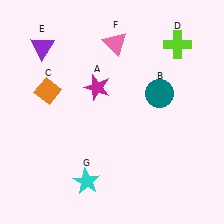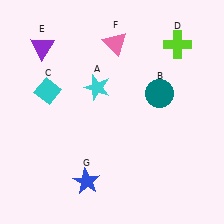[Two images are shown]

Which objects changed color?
A changed from magenta to cyan. C changed from orange to cyan. G changed from cyan to blue.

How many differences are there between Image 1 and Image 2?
There are 3 differences between the two images.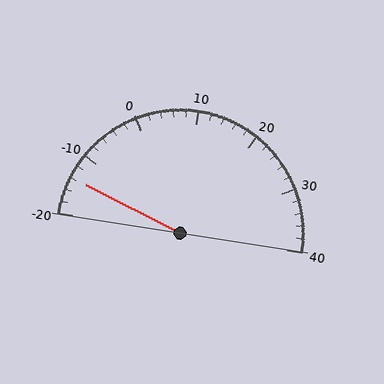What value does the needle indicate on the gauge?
The needle indicates approximately -14.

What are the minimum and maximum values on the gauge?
The gauge ranges from -20 to 40.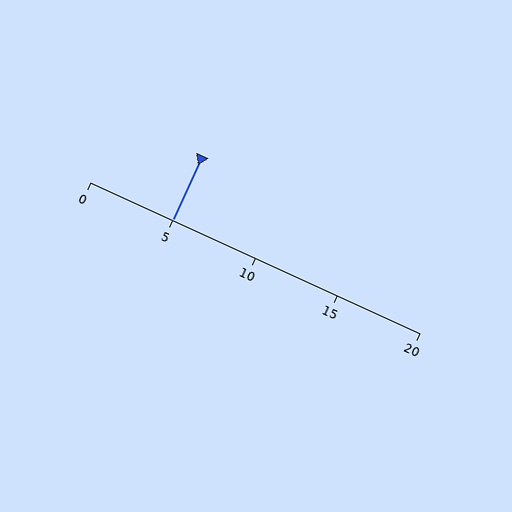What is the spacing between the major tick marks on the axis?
The major ticks are spaced 5 apart.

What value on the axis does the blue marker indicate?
The marker indicates approximately 5.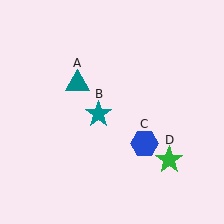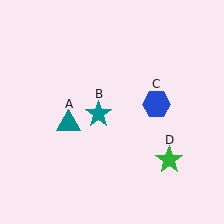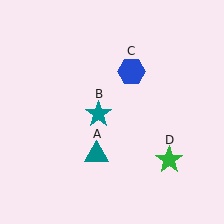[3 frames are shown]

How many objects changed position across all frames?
2 objects changed position: teal triangle (object A), blue hexagon (object C).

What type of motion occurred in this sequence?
The teal triangle (object A), blue hexagon (object C) rotated counterclockwise around the center of the scene.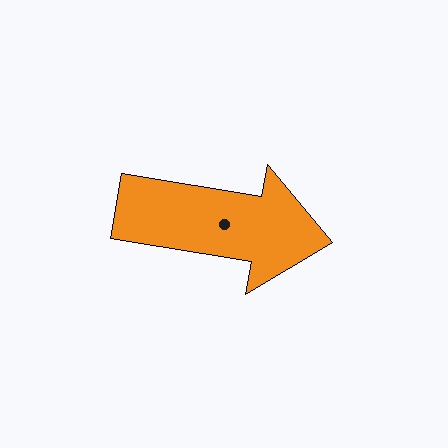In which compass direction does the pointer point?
East.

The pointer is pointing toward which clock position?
Roughly 3 o'clock.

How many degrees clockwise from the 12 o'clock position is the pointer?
Approximately 99 degrees.